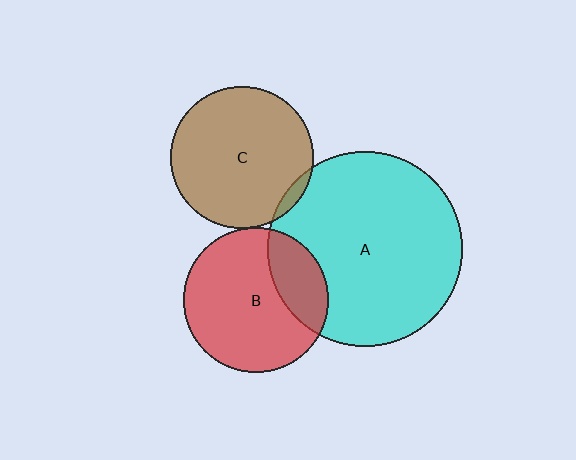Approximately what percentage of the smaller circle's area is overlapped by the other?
Approximately 5%.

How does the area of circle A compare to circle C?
Approximately 1.9 times.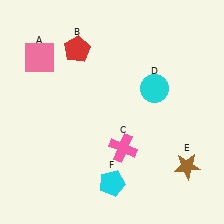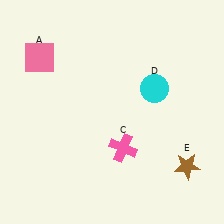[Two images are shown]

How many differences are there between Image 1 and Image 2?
There are 2 differences between the two images.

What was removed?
The red pentagon (B), the cyan pentagon (F) were removed in Image 2.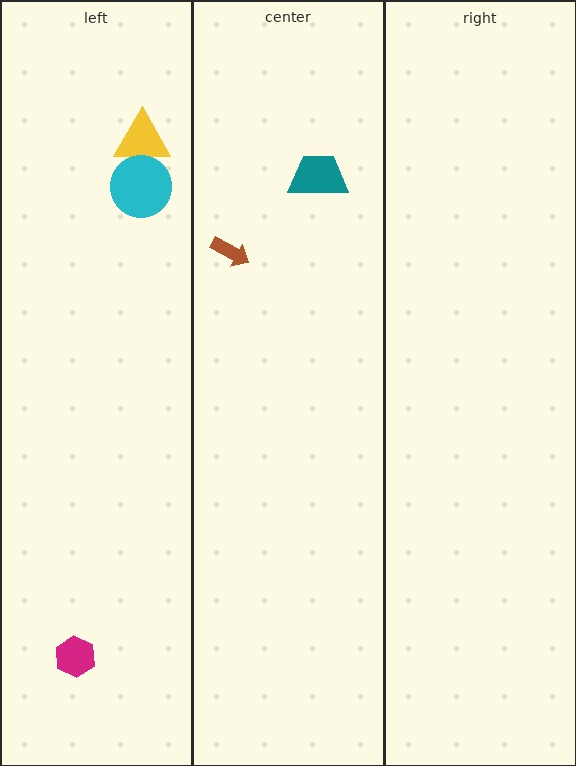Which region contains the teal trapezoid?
The center region.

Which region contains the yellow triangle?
The left region.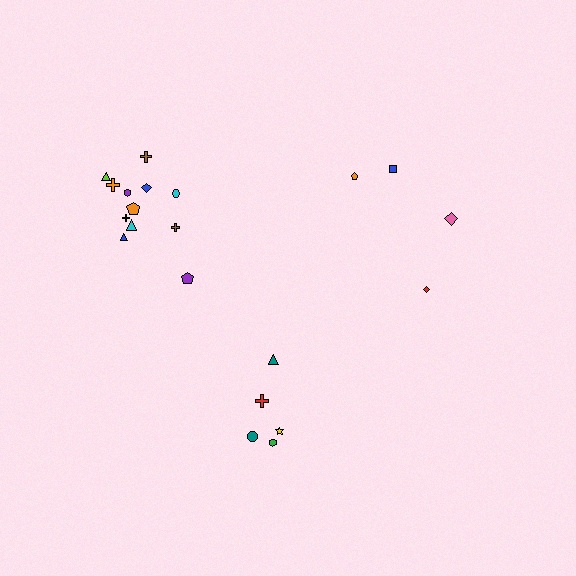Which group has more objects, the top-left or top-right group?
The top-left group.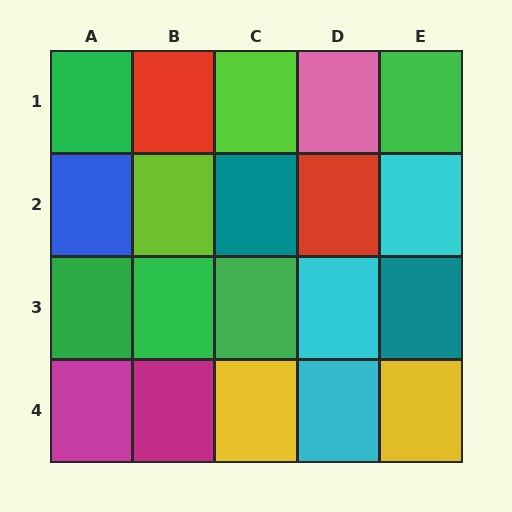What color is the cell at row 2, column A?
Blue.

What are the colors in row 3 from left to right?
Green, green, green, cyan, teal.